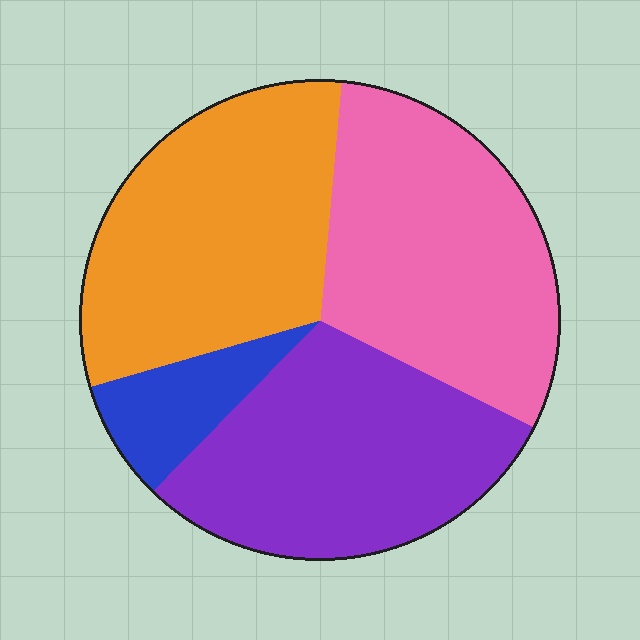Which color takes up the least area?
Blue, at roughly 10%.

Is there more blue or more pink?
Pink.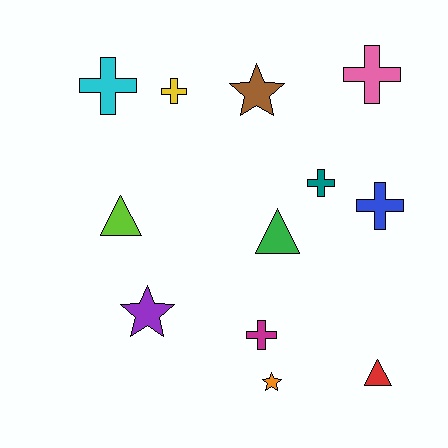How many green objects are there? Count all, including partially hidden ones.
There is 1 green object.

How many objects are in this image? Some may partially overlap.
There are 12 objects.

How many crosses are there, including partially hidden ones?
There are 6 crosses.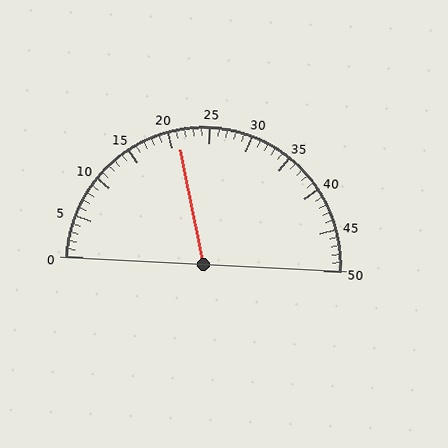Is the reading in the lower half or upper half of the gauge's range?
The reading is in the lower half of the range (0 to 50).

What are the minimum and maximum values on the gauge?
The gauge ranges from 0 to 50.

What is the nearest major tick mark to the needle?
The nearest major tick mark is 20.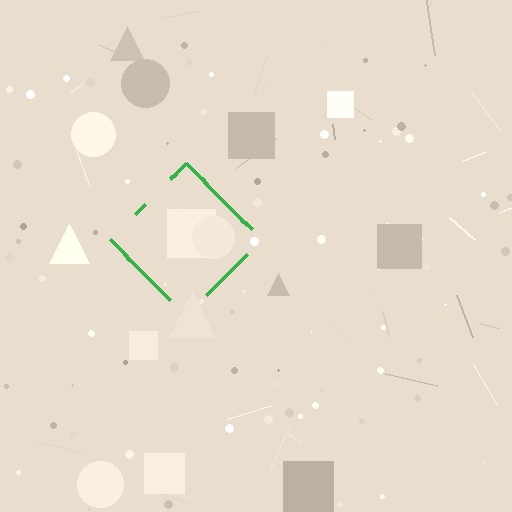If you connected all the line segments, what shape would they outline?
They would outline a diamond.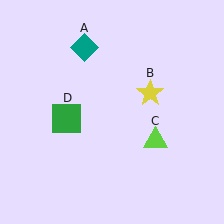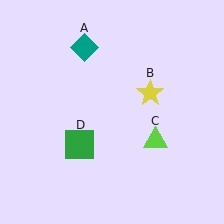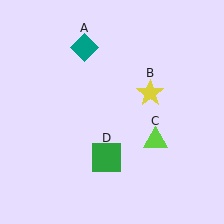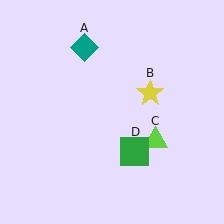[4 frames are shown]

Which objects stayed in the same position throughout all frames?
Teal diamond (object A) and yellow star (object B) and lime triangle (object C) remained stationary.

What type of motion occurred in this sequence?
The green square (object D) rotated counterclockwise around the center of the scene.